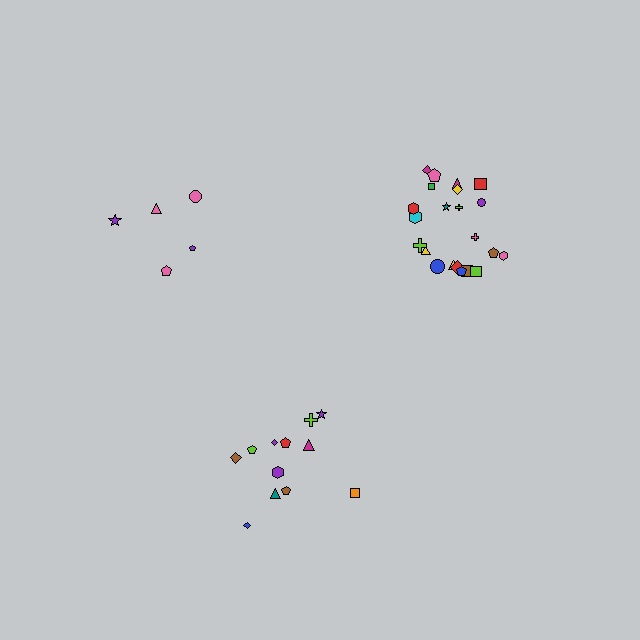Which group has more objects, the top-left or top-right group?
The top-right group.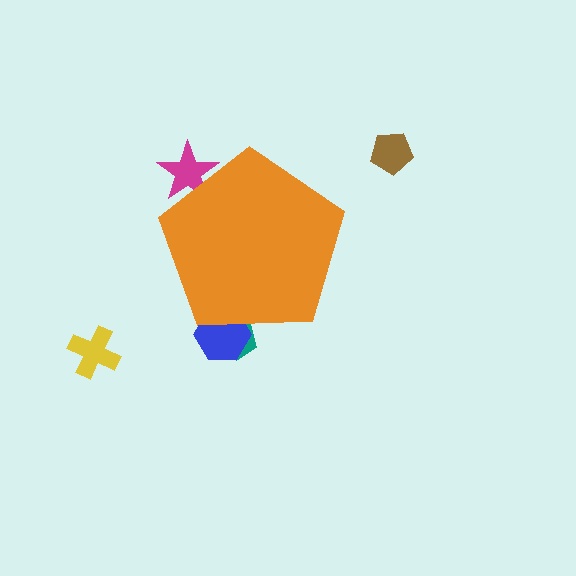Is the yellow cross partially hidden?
No, the yellow cross is fully visible.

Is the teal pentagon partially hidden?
Yes, the teal pentagon is partially hidden behind the orange pentagon.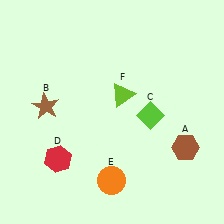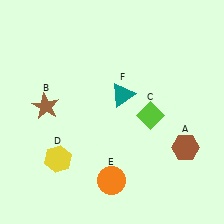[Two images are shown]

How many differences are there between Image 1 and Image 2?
There are 2 differences between the two images.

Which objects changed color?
D changed from red to yellow. F changed from lime to teal.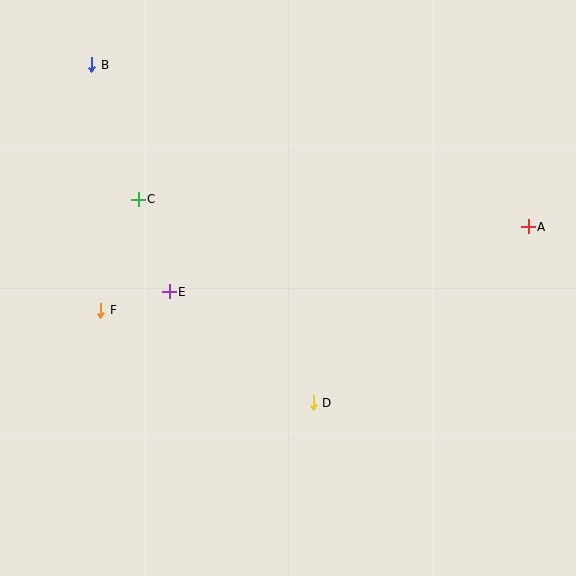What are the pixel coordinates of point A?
Point A is at (528, 227).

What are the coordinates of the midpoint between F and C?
The midpoint between F and C is at (120, 255).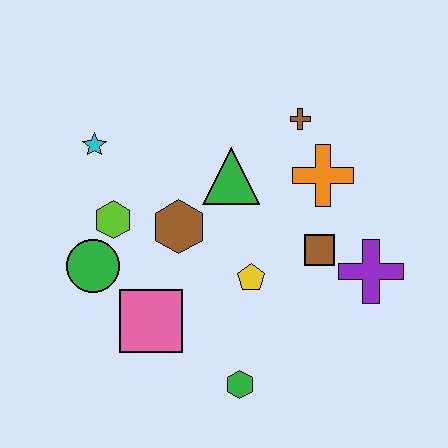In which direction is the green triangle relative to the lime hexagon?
The green triangle is to the right of the lime hexagon.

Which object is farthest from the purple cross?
The cyan star is farthest from the purple cross.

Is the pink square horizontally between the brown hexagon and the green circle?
Yes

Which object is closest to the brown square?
The purple cross is closest to the brown square.